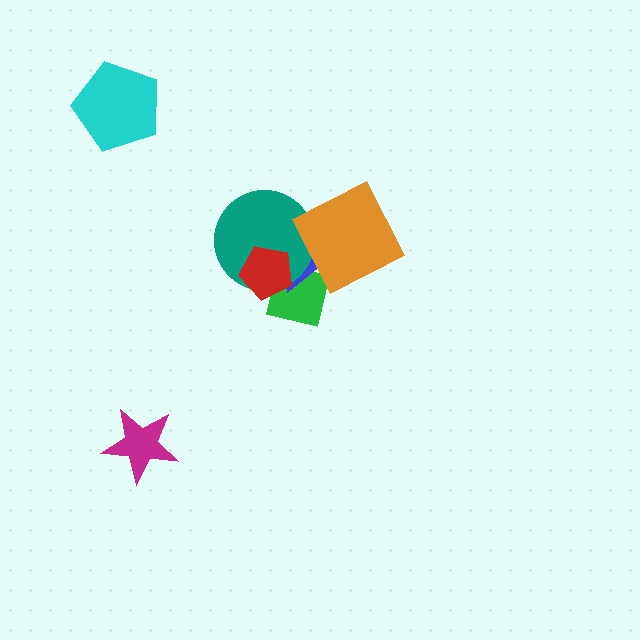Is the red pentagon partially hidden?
No, no other shape covers it.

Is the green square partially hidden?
Yes, it is partially covered by another shape.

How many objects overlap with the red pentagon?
3 objects overlap with the red pentagon.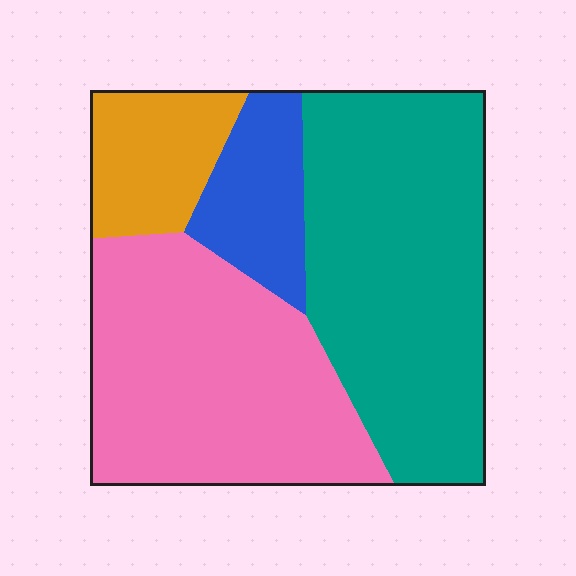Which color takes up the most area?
Teal, at roughly 40%.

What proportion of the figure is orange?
Orange covers about 10% of the figure.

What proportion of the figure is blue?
Blue takes up about one tenth (1/10) of the figure.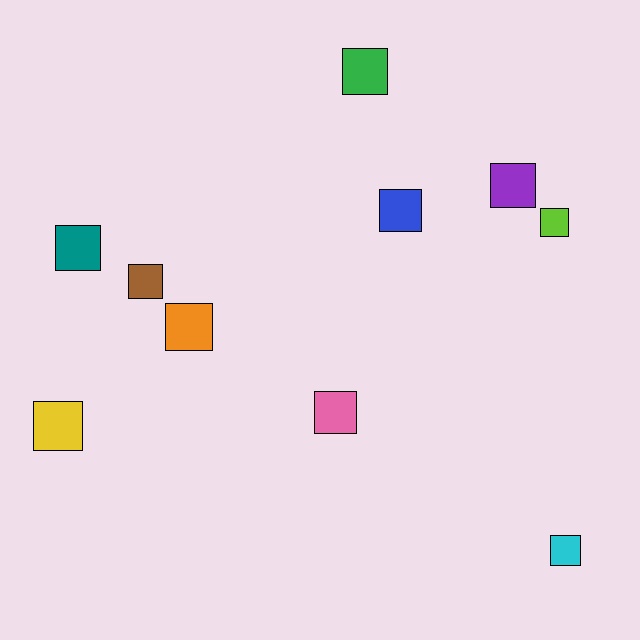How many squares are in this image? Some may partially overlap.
There are 10 squares.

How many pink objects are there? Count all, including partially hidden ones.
There is 1 pink object.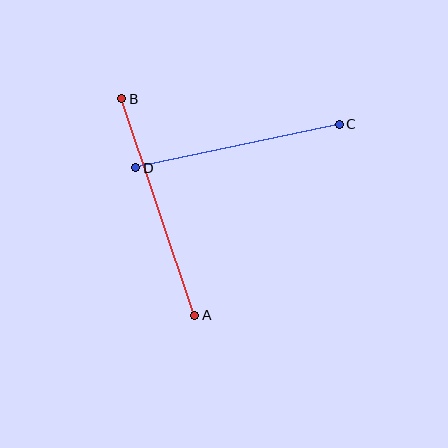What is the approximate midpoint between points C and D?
The midpoint is at approximately (237, 146) pixels.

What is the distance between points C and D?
The distance is approximately 208 pixels.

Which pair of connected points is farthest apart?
Points A and B are farthest apart.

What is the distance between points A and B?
The distance is approximately 229 pixels.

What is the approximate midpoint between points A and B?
The midpoint is at approximately (158, 207) pixels.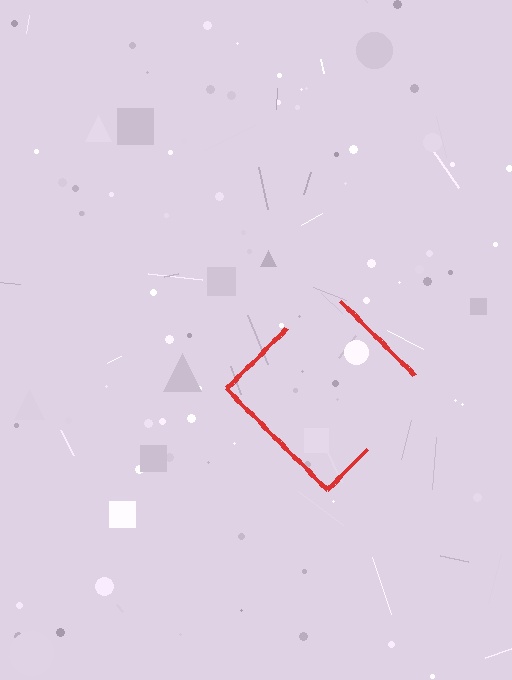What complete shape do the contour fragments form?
The contour fragments form a diamond.